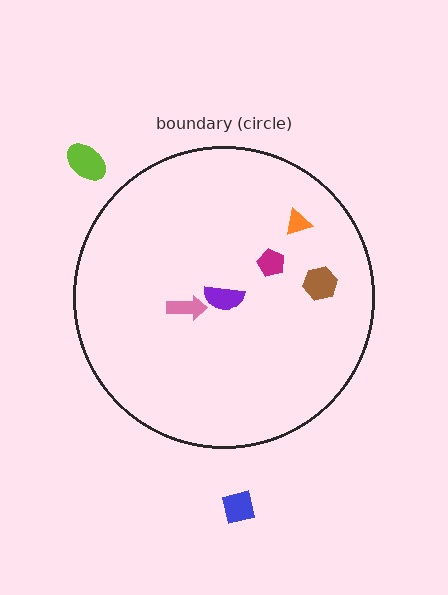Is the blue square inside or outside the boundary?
Outside.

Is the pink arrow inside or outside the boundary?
Inside.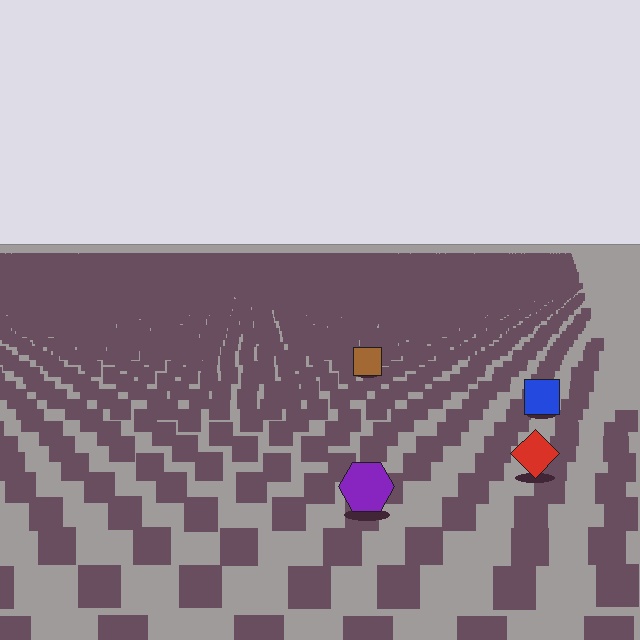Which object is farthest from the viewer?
The brown square is farthest from the viewer. It appears smaller and the ground texture around it is denser.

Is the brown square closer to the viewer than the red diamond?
No. The red diamond is closer — you can tell from the texture gradient: the ground texture is coarser near it.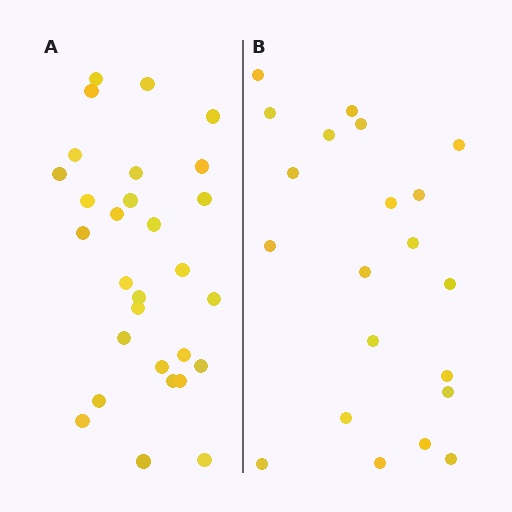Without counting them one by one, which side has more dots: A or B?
Region A (the left region) has more dots.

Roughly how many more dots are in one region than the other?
Region A has roughly 8 or so more dots than region B.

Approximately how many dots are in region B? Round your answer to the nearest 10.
About 20 dots. (The exact count is 21, which rounds to 20.)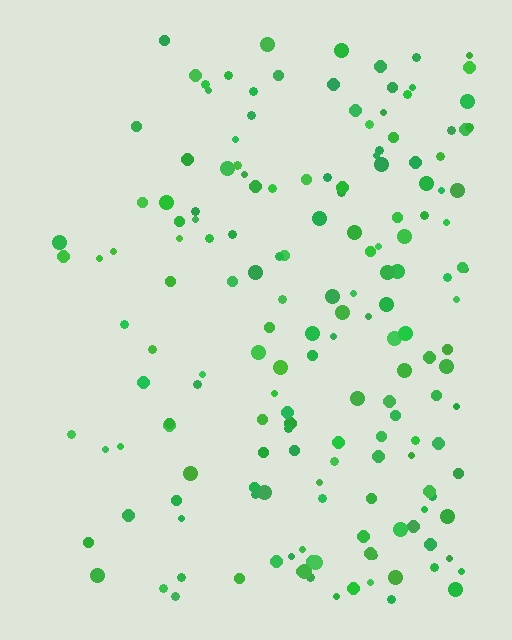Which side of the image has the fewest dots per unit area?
The left.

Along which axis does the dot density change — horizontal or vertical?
Horizontal.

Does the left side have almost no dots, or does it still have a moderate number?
Still a moderate number, just noticeably fewer than the right.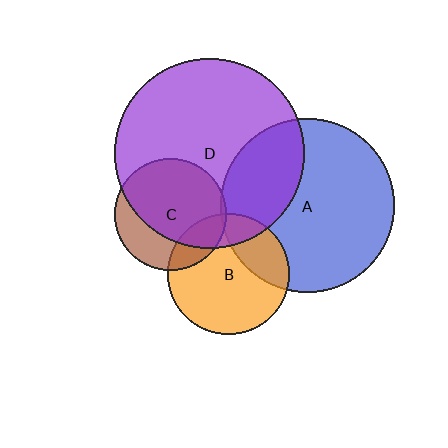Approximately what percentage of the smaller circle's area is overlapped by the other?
Approximately 5%.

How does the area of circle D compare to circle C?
Approximately 2.9 times.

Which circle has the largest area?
Circle D (purple).